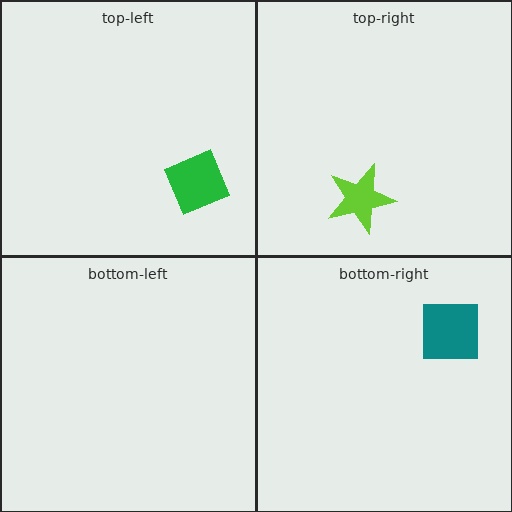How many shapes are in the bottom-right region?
1.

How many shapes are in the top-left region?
1.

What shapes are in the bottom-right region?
The teal square.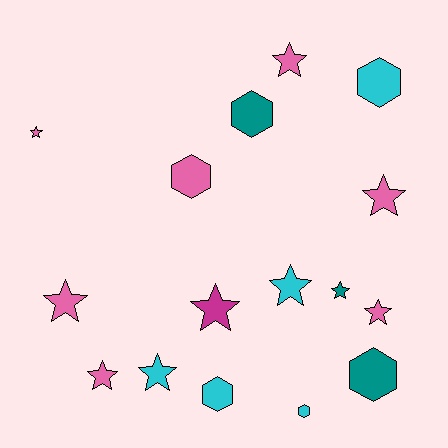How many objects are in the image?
There are 16 objects.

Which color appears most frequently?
Pink, with 7 objects.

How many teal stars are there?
There is 1 teal star.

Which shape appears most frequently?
Star, with 10 objects.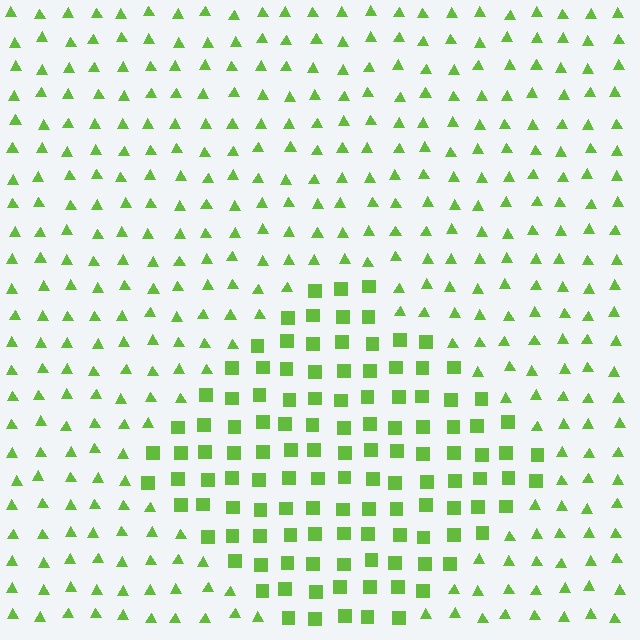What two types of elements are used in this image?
The image uses squares inside the diamond region and triangles outside it.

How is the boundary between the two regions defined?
The boundary is defined by a change in element shape: squares inside vs. triangles outside. All elements share the same color and spacing.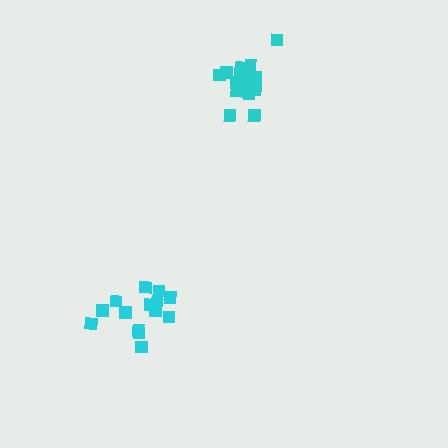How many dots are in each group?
Group 1: 14 dots, Group 2: 19 dots (33 total).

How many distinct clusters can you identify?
There are 2 distinct clusters.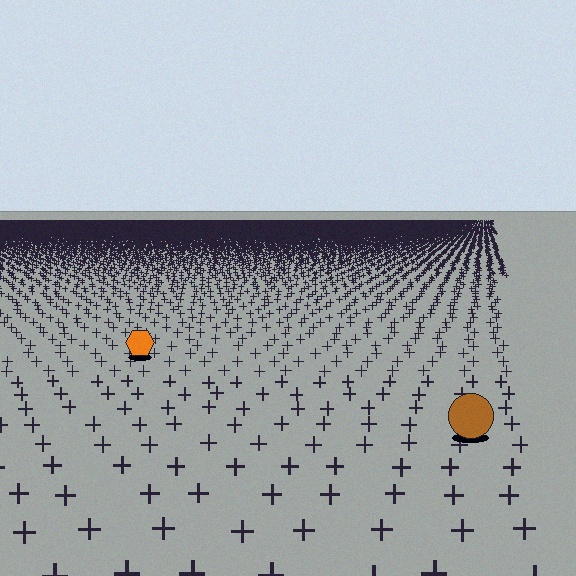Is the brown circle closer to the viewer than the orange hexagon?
Yes. The brown circle is closer — you can tell from the texture gradient: the ground texture is coarser near it.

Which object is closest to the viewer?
The brown circle is closest. The texture marks near it are larger and more spread out.